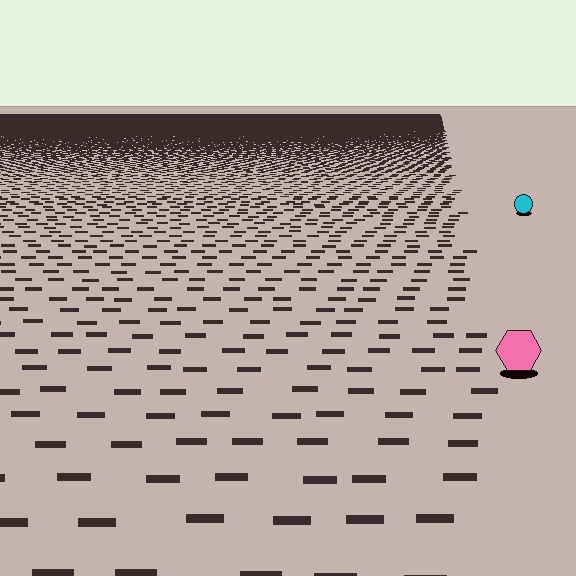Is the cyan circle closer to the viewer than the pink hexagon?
No. The pink hexagon is closer — you can tell from the texture gradient: the ground texture is coarser near it.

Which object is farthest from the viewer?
The cyan circle is farthest from the viewer. It appears smaller and the ground texture around it is denser.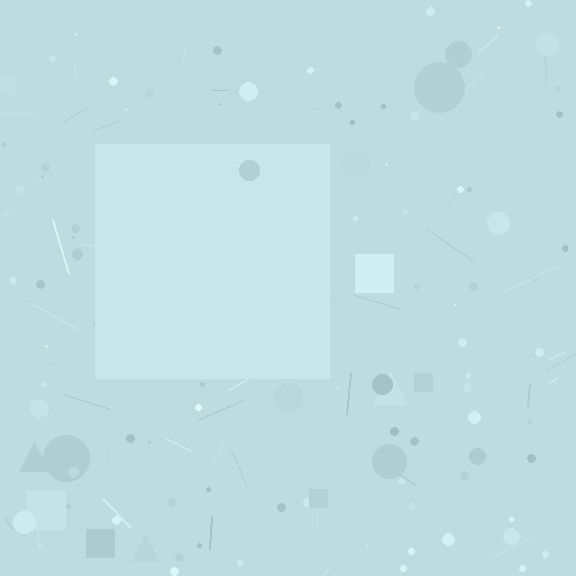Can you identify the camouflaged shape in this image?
The camouflaged shape is a square.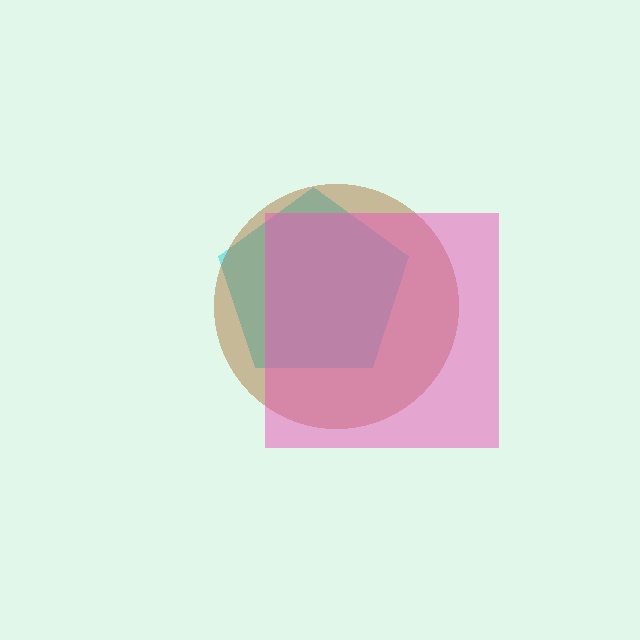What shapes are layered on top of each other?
The layered shapes are: a cyan pentagon, a brown circle, a pink square.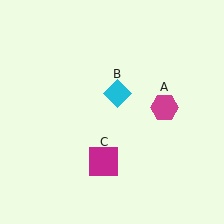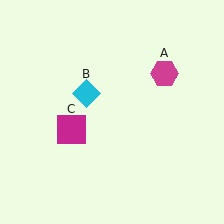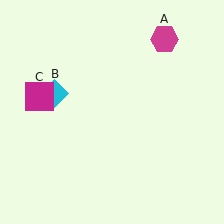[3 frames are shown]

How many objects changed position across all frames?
3 objects changed position: magenta hexagon (object A), cyan diamond (object B), magenta square (object C).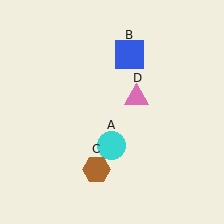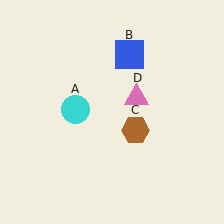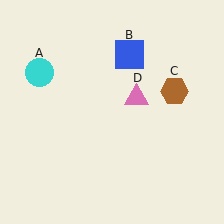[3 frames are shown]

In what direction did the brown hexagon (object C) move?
The brown hexagon (object C) moved up and to the right.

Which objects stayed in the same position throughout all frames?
Blue square (object B) and pink triangle (object D) remained stationary.